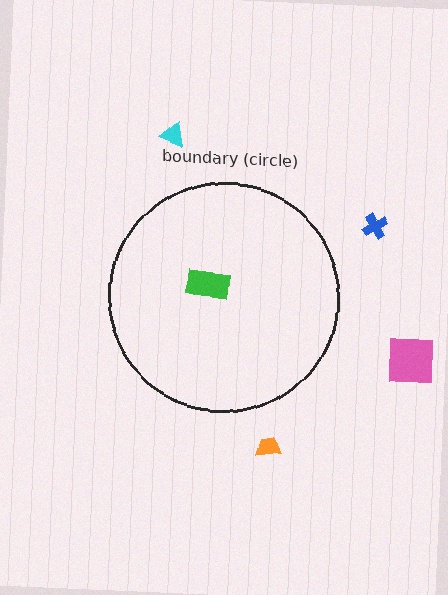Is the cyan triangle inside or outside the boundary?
Outside.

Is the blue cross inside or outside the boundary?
Outside.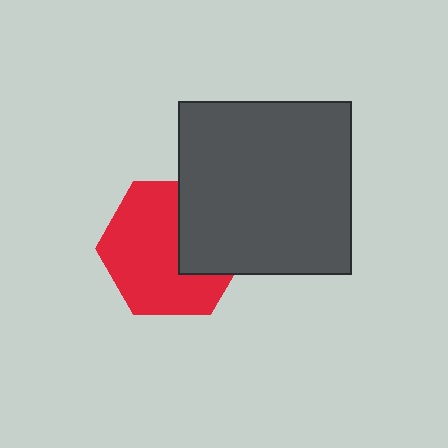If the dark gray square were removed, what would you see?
You would see the complete red hexagon.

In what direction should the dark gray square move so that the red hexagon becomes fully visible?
The dark gray square should move right. That is the shortest direction to clear the overlap and leave the red hexagon fully visible.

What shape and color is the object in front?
The object in front is a dark gray square.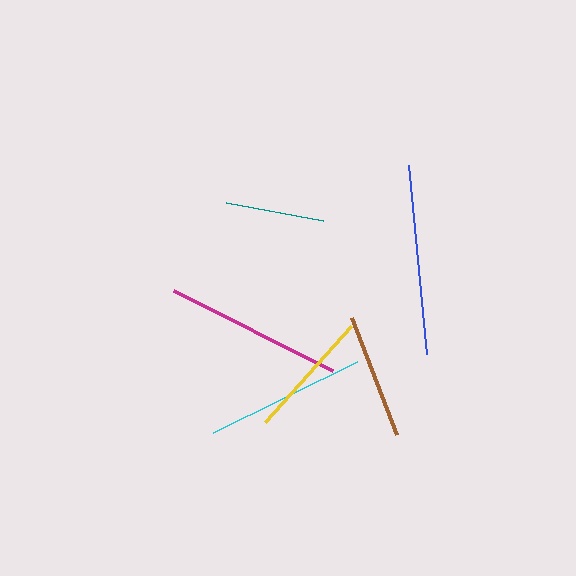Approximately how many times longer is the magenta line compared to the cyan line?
The magenta line is approximately 1.1 times the length of the cyan line.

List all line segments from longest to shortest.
From longest to shortest: blue, magenta, cyan, yellow, brown, teal.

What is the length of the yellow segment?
The yellow segment is approximately 129 pixels long.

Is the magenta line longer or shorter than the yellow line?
The magenta line is longer than the yellow line.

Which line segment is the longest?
The blue line is the longest at approximately 189 pixels.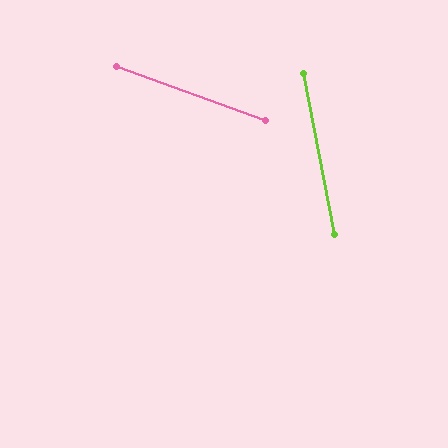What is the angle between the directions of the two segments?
Approximately 59 degrees.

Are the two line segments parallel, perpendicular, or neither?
Neither parallel nor perpendicular — they differ by about 59°.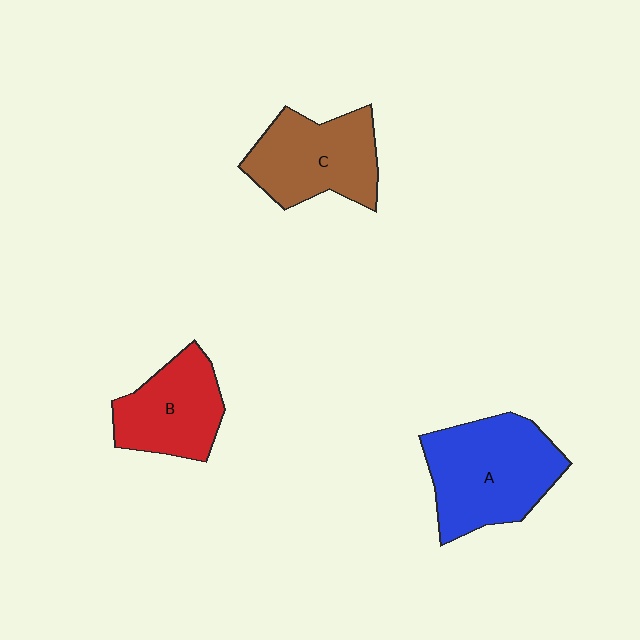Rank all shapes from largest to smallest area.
From largest to smallest: A (blue), C (brown), B (red).